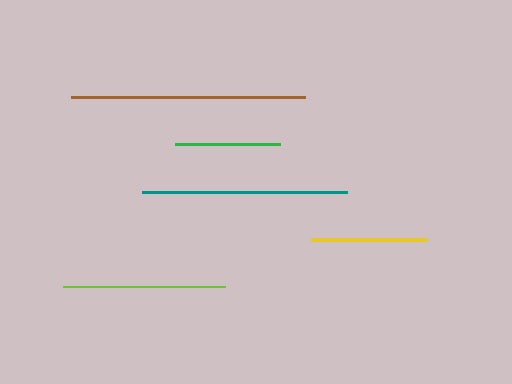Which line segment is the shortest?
The green line is the shortest at approximately 104 pixels.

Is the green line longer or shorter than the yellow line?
The yellow line is longer than the green line.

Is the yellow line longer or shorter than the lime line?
The lime line is longer than the yellow line.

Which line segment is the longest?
The brown line is the longest at approximately 234 pixels.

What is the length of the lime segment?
The lime segment is approximately 162 pixels long.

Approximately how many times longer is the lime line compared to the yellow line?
The lime line is approximately 1.4 times the length of the yellow line.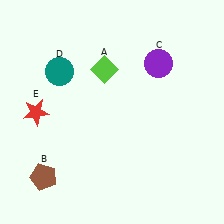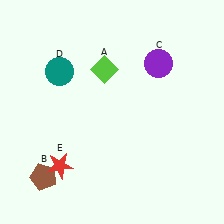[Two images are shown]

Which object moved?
The red star (E) moved down.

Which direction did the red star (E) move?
The red star (E) moved down.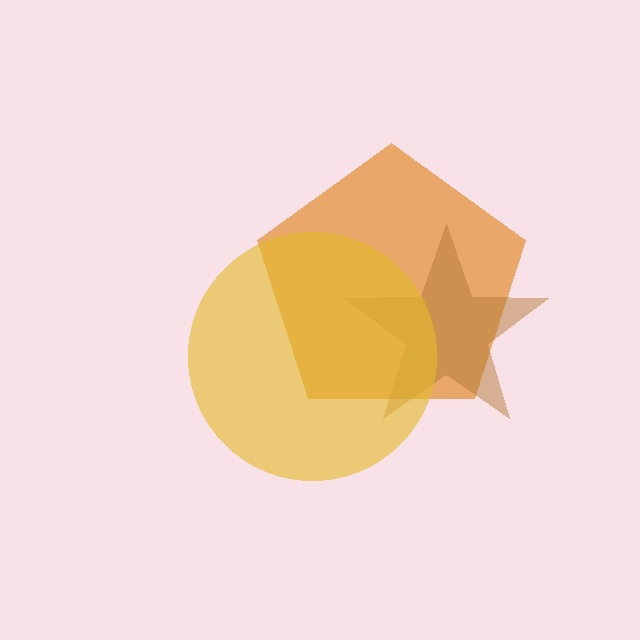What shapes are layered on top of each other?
The layered shapes are: an orange pentagon, a brown star, a yellow circle.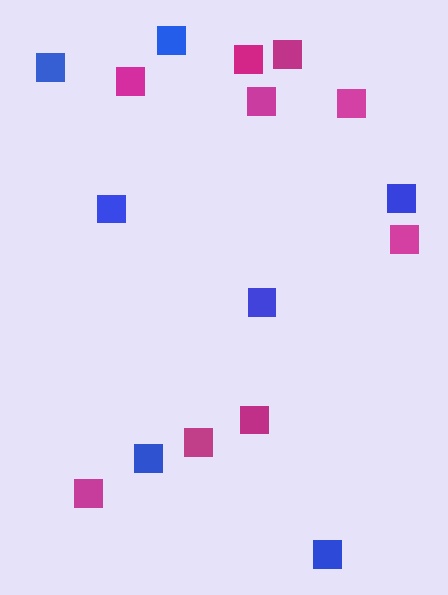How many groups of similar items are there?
There are 2 groups: one group of magenta squares (9) and one group of blue squares (7).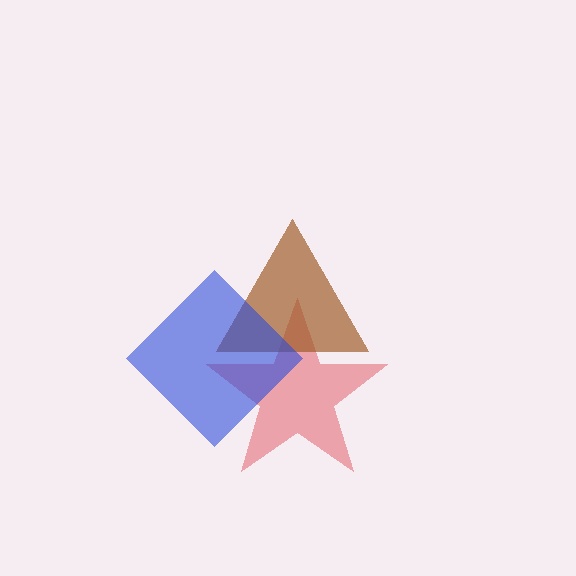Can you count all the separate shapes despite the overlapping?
Yes, there are 3 separate shapes.